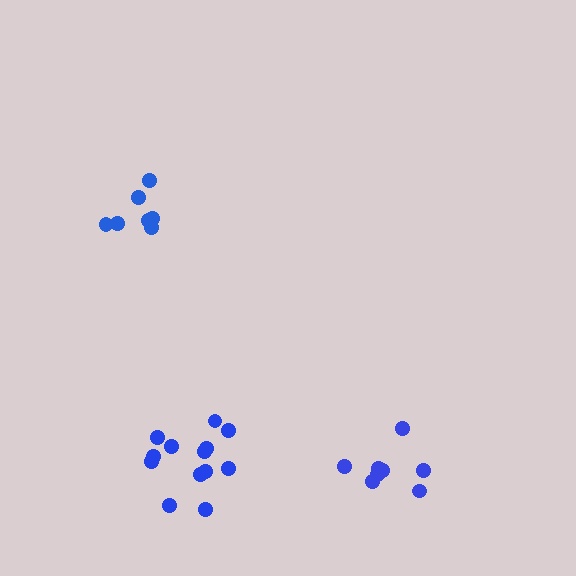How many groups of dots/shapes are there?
There are 3 groups.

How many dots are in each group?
Group 1: 8 dots, Group 2: 7 dots, Group 3: 13 dots (28 total).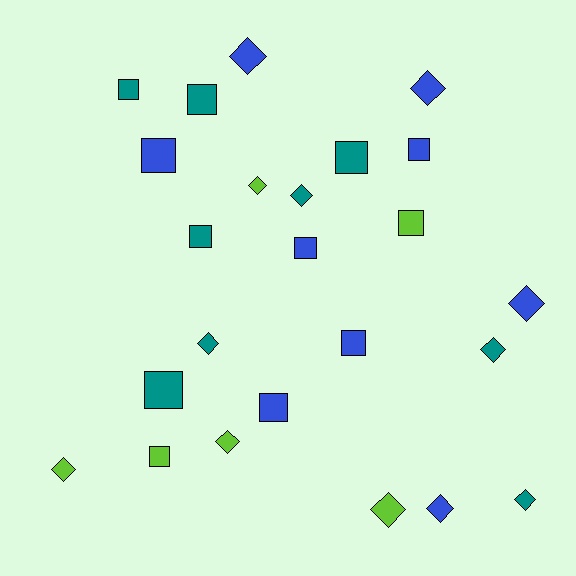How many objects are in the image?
There are 24 objects.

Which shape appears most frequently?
Square, with 12 objects.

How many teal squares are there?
There are 5 teal squares.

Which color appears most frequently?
Teal, with 9 objects.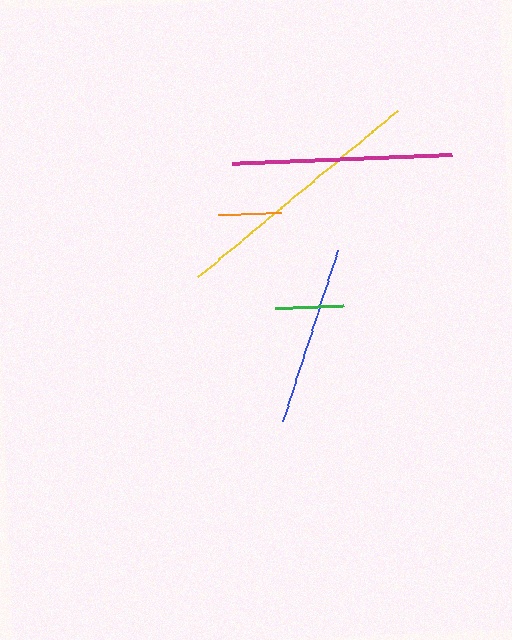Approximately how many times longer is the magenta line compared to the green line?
The magenta line is approximately 3.2 times the length of the green line.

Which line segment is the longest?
The yellow line is the longest at approximately 259 pixels.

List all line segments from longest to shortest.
From longest to shortest: yellow, magenta, blue, green, orange.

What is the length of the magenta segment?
The magenta segment is approximately 221 pixels long.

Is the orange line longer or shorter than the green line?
The green line is longer than the orange line.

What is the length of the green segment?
The green segment is approximately 69 pixels long.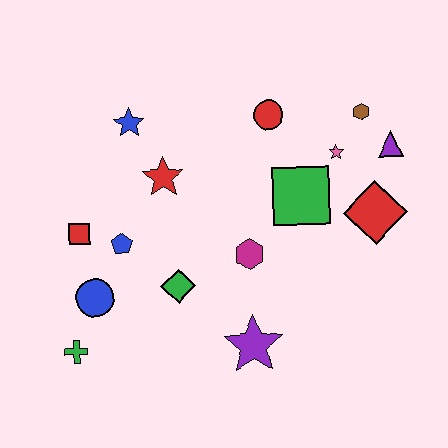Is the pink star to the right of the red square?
Yes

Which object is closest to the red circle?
The pink star is closest to the red circle.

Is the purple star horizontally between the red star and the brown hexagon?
Yes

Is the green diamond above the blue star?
No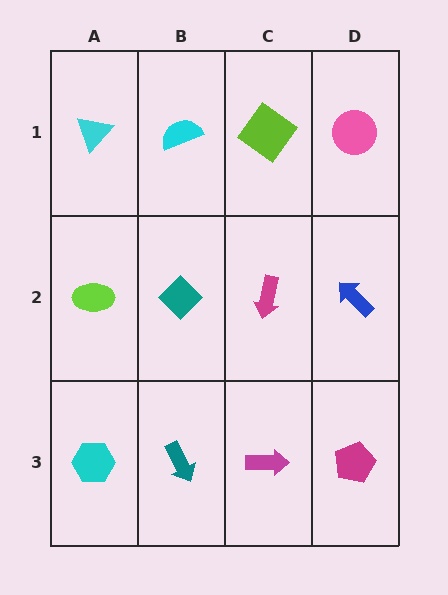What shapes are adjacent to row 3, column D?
A blue arrow (row 2, column D), a magenta arrow (row 3, column C).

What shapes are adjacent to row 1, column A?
A lime ellipse (row 2, column A), a cyan semicircle (row 1, column B).